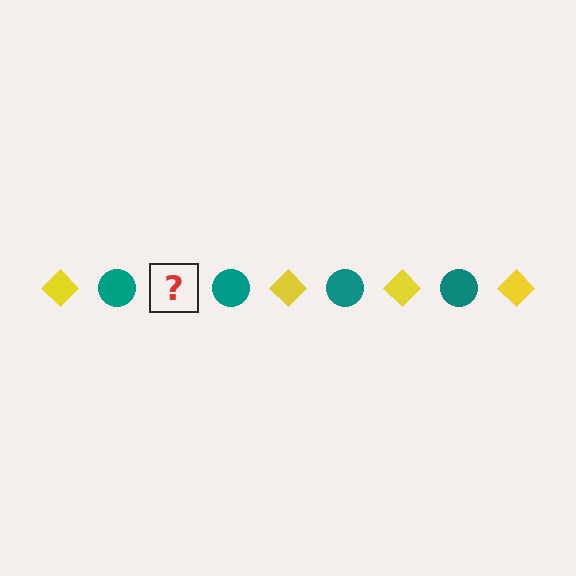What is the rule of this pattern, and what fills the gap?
The rule is that the pattern alternates between yellow diamond and teal circle. The gap should be filled with a yellow diamond.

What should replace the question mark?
The question mark should be replaced with a yellow diamond.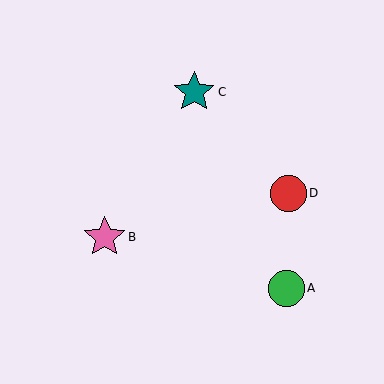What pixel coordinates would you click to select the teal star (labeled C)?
Click at (194, 92) to select the teal star C.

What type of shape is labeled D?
Shape D is a red circle.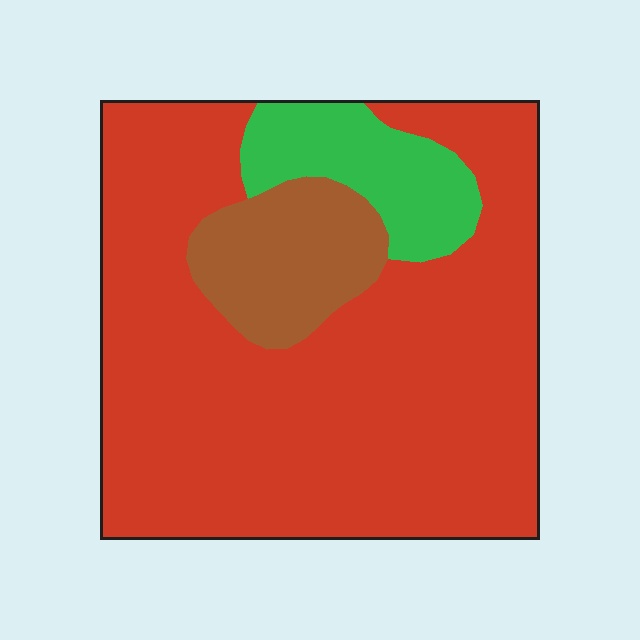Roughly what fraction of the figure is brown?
Brown covers about 15% of the figure.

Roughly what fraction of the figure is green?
Green takes up about one eighth (1/8) of the figure.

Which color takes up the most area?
Red, at roughly 75%.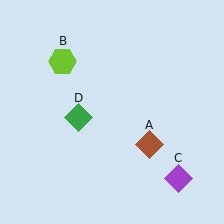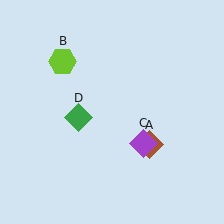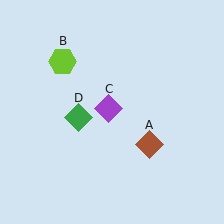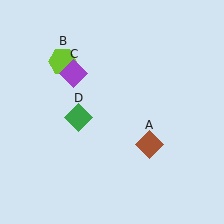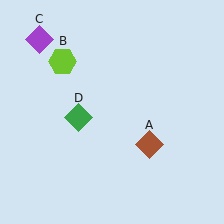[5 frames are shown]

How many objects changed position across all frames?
1 object changed position: purple diamond (object C).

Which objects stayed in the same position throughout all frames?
Brown diamond (object A) and lime hexagon (object B) and green diamond (object D) remained stationary.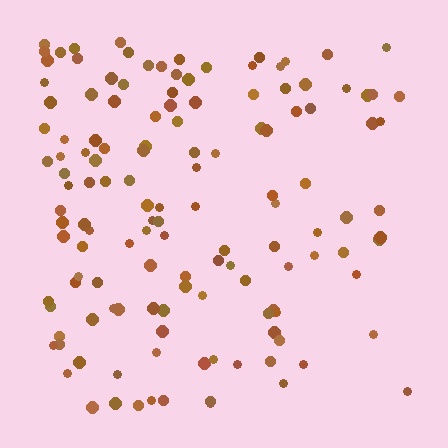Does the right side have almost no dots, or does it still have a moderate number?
Still a moderate number, just noticeably fewer than the left.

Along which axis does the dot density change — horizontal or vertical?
Horizontal.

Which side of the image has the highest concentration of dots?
The left.